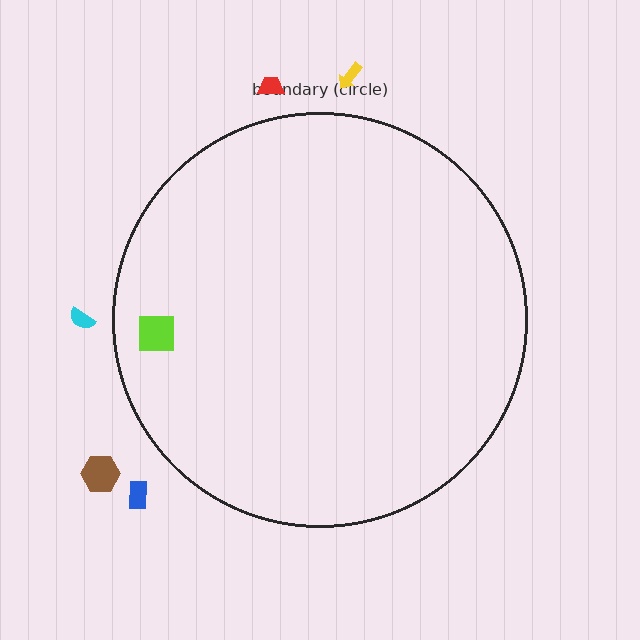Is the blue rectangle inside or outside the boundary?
Outside.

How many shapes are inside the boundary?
1 inside, 5 outside.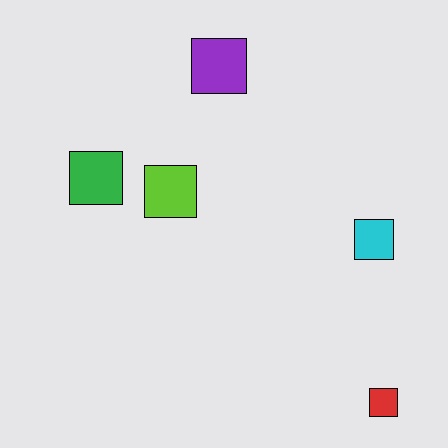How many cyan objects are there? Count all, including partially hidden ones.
There is 1 cyan object.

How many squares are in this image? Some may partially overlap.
There are 5 squares.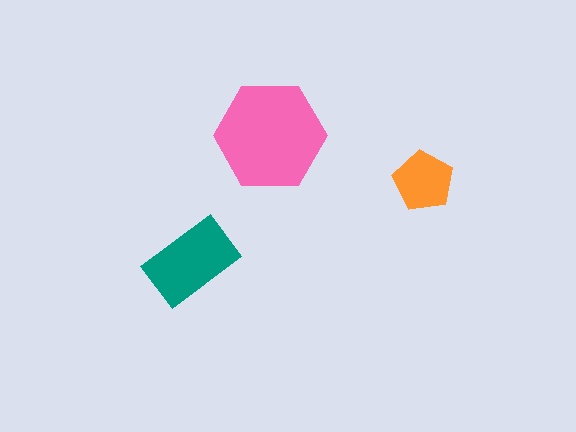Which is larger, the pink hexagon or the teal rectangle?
The pink hexagon.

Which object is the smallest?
The orange pentagon.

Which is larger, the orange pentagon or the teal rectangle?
The teal rectangle.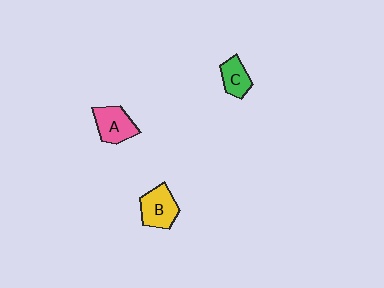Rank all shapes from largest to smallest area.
From largest to smallest: B (yellow), A (pink), C (green).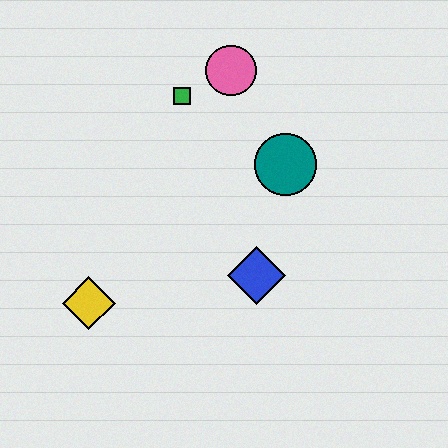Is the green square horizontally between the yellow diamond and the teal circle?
Yes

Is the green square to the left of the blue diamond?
Yes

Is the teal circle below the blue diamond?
No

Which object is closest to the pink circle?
The green square is closest to the pink circle.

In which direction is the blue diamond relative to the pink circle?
The blue diamond is below the pink circle.